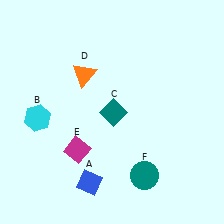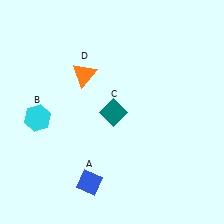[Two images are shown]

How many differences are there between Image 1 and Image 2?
There are 2 differences between the two images.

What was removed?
The teal circle (F), the magenta diamond (E) were removed in Image 2.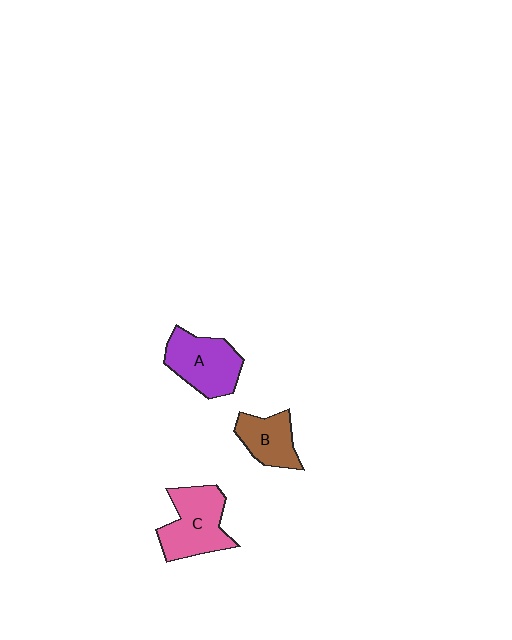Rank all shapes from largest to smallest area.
From largest to smallest: C (pink), A (purple), B (brown).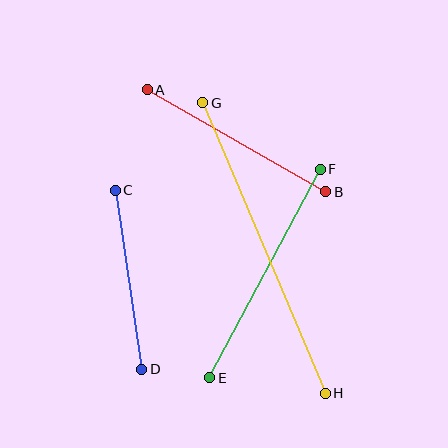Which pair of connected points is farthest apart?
Points G and H are farthest apart.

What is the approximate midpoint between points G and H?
The midpoint is at approximately (264, 248) pixels.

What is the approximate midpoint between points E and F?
The midpoint is at approximately (265, 273) pixels.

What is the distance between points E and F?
The distance is approximately 236 pixels.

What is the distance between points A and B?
The distance is approximately 205 pixels.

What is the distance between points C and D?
The distance is approximately 181 pixels.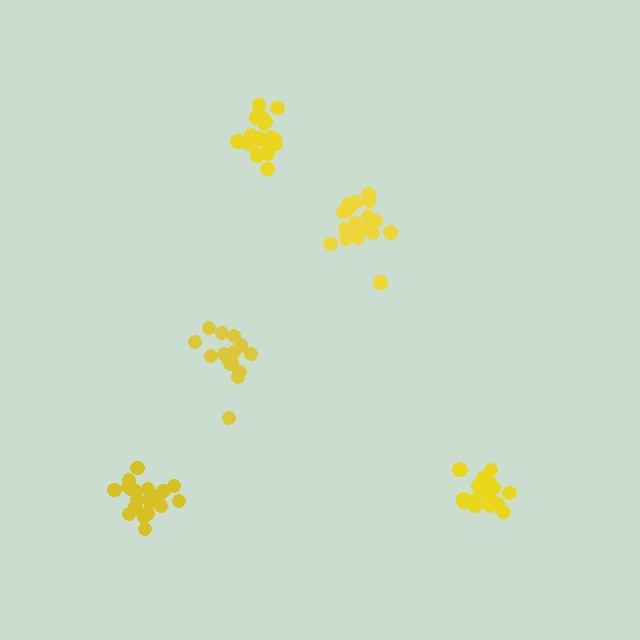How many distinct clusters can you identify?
There are 5 distinct clusters.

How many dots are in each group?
Group 1: 16 dots, Group 2: 20 dots, Group 3: 21 dots, Group 4: 21 dots, Group 5: 21 dots (99 total).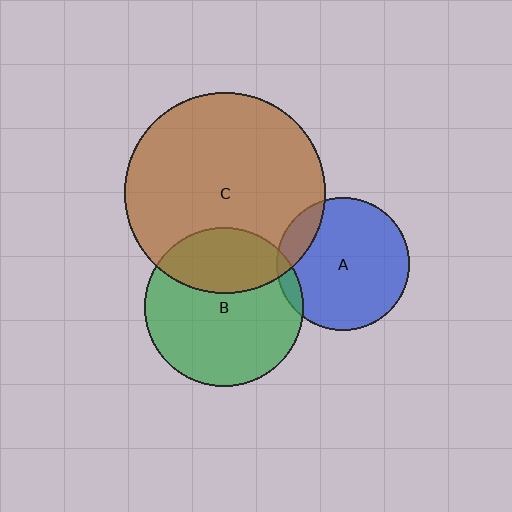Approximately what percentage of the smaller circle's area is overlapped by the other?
Approximately 15%.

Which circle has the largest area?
Circle C (brown).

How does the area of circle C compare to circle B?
Approximately 1.6 times.